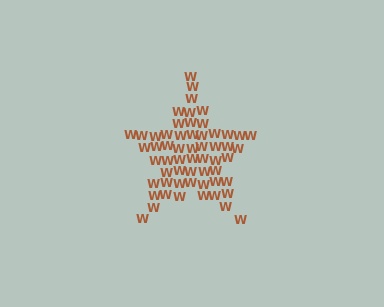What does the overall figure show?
The overall figure shows a star.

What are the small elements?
The small elements are letter W's.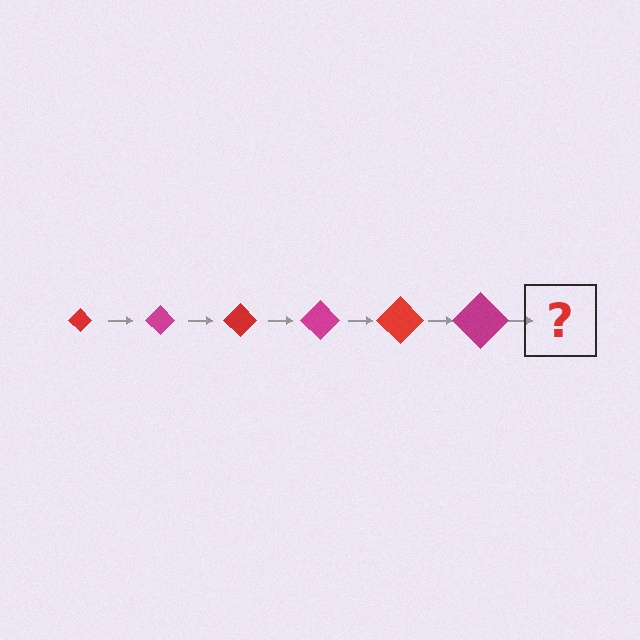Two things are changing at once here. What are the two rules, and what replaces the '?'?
The two rules are that the diamond grows larger each step and the color cycles through red and magenta. The '?' should be a red diamond, larger than the previous one.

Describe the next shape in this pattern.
It should be a red diamond, larger than the previous one.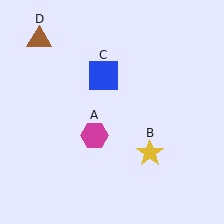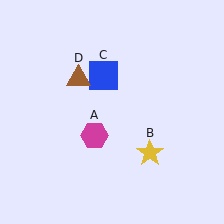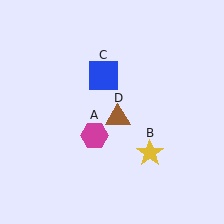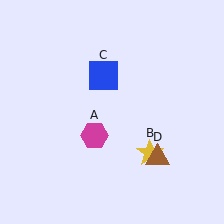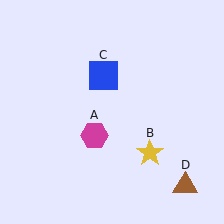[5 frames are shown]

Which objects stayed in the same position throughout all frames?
Magenta hexagon (object A) and yellow star (object B) and blue square (object C) remained stationary.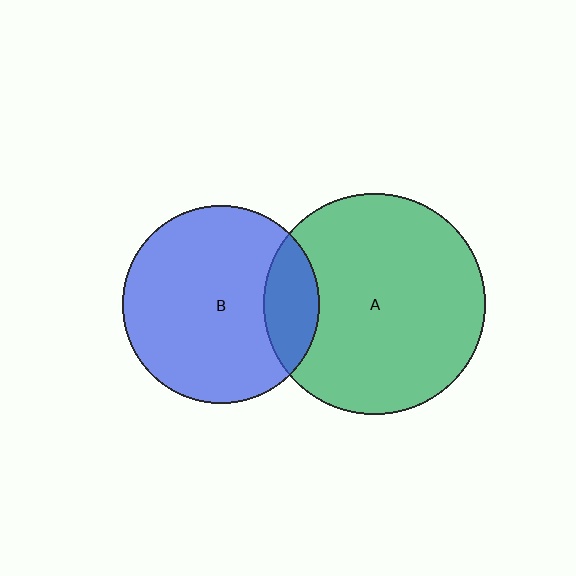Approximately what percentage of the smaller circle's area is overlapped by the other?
Approximately 20%.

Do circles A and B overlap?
Yes.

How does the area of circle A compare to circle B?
Approximately 1.3 times.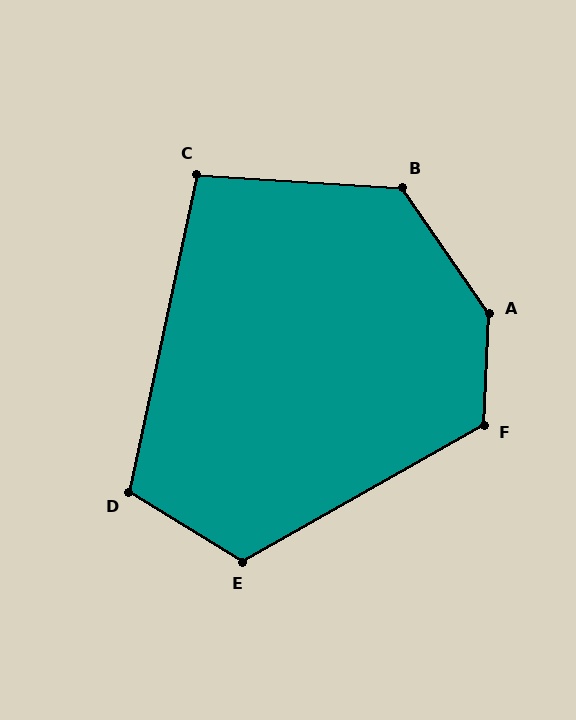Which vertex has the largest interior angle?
A, at approximately 143 degrees.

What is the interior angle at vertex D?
Approximately 109 degrees (obtuse).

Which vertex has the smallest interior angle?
C, at approximately 98 degrees.